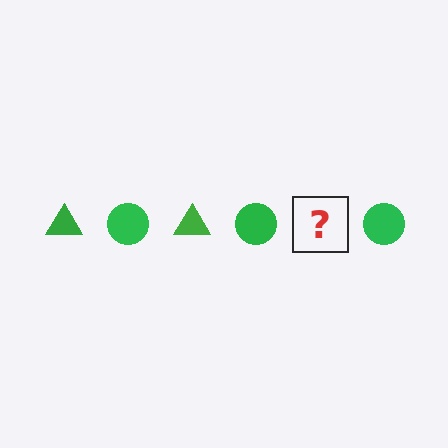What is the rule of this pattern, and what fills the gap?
The rule is that the pattern cycles through triangle, circle shapes in green. The gap should be filled with a green triangle.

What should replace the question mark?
The question mark should be replaced with a green triangle.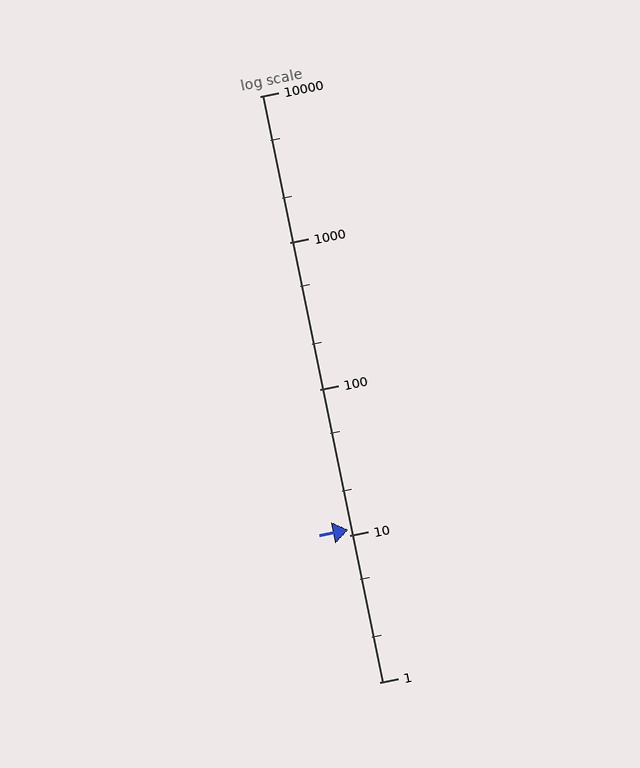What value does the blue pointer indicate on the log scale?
The pointer indicates approximately 11.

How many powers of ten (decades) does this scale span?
The scale spans 4 decades, from 1 to 10000.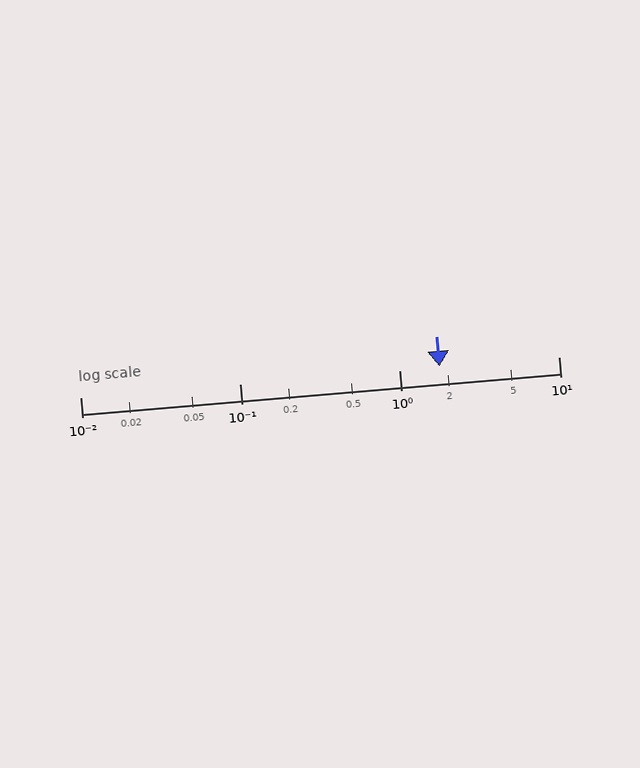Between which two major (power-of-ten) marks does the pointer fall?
The pointer is between 1 and 10.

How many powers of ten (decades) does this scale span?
The scale spans 3 decades, from 0.01 to 10.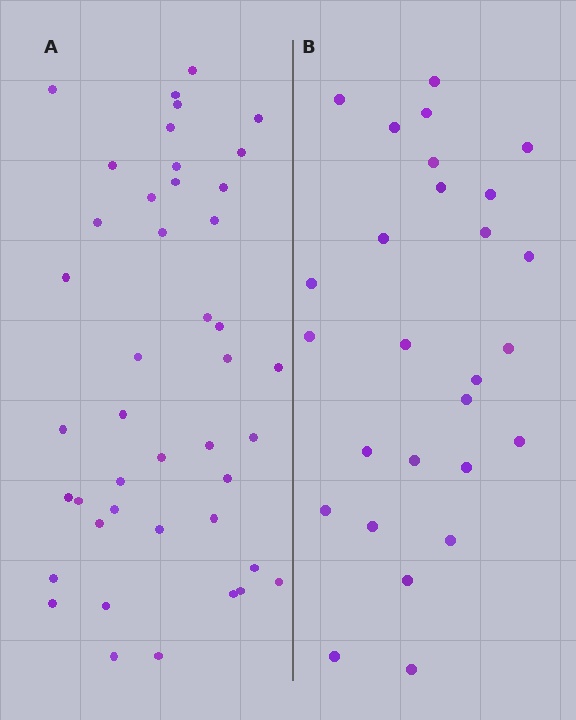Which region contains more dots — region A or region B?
Region A (the left region) has more dots.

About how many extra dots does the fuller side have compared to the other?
Region A has approximately 15 more dots than region B.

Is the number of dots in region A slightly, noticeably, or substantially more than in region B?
Region A has substantially more. The ratio is roughly 1.6 to 1.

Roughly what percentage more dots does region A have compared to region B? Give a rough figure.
About 60% more.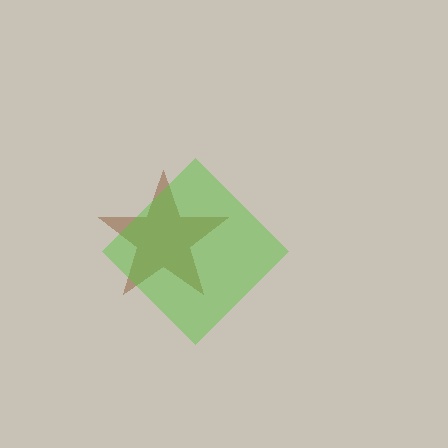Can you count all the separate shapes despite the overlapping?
Yes, there are 2 separate shapes.